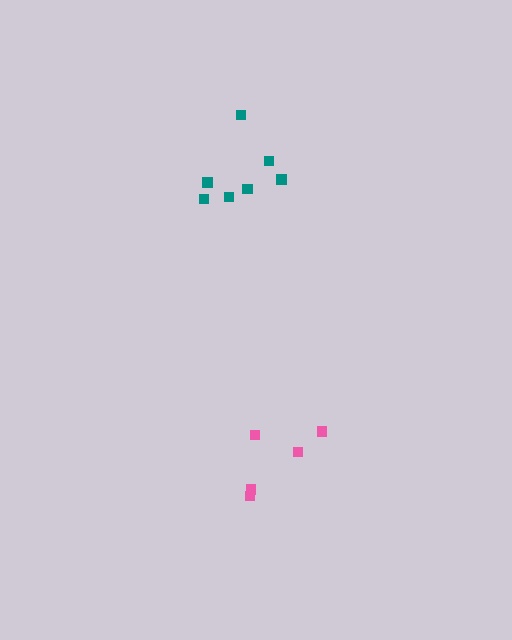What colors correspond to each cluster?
The clusters are colored: teal, pink.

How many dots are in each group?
Group 1: 7 dots, Group 2: 5 dots (12 total).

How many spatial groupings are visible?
There are 2 spatial groupings.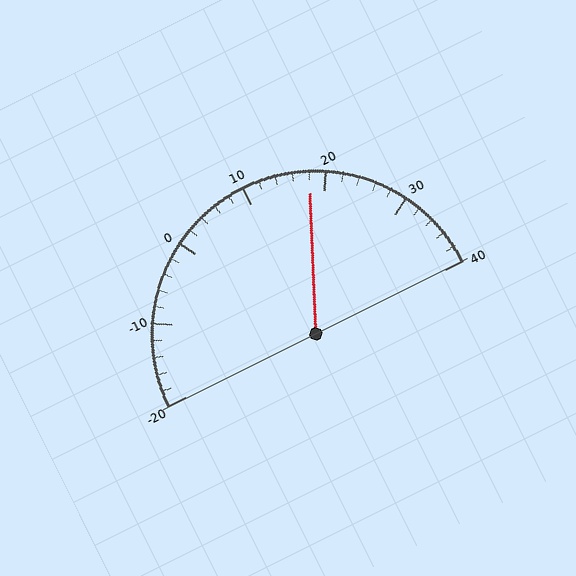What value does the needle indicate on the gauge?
The needle indicates approximately 18.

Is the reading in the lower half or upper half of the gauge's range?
The reading is in the upper half of the range (-20 to 40).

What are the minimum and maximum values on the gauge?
The gauge ranges from -20 to 40.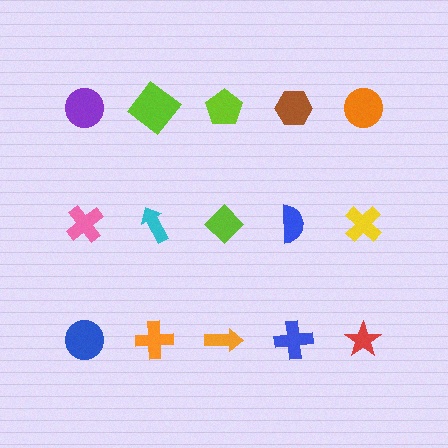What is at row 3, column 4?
A blue cross.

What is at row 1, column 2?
A lime diamond.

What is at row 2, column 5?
A yellow cross.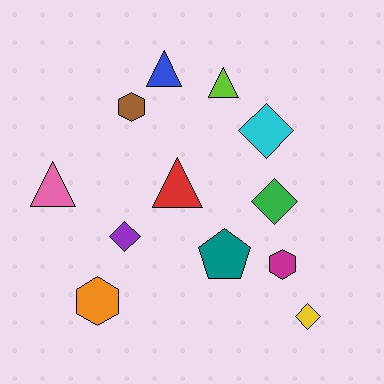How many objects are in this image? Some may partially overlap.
There are 12 objects.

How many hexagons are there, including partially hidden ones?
There are 3 hexagons.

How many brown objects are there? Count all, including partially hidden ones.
There is 1 brown object.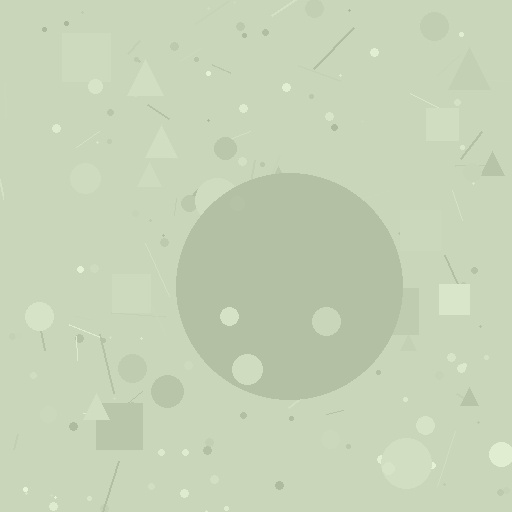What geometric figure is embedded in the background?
A circle is embedded in the background.